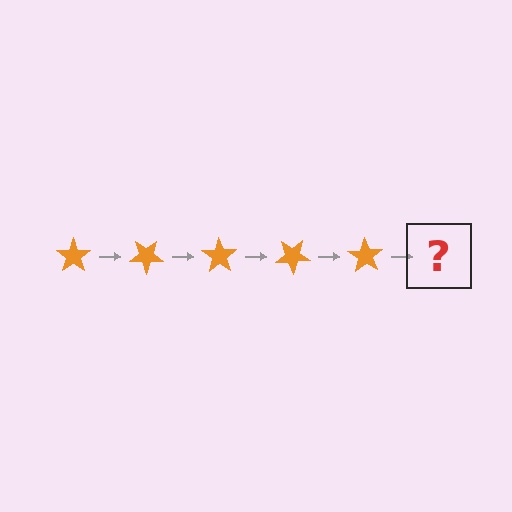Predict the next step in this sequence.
The next step is an orange star rotated 175 degrees.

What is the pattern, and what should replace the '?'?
The pattern is that the star rotates 35 degrees each step. The '?' should be an orange star rotated 175 degrees.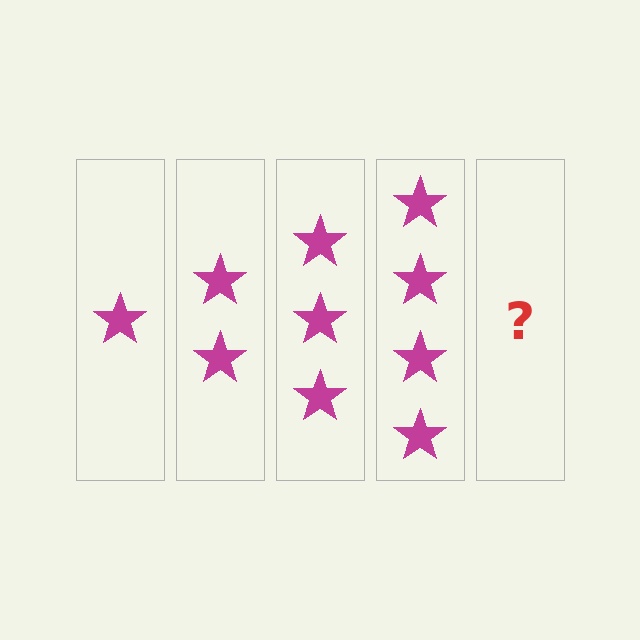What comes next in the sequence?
The next element should be 5 stars.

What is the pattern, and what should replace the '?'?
The pattern is that each step adds one more star. The '?' should be 5 stars.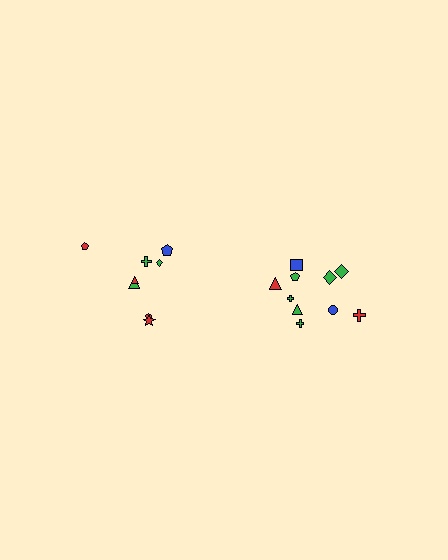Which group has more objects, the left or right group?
The right group.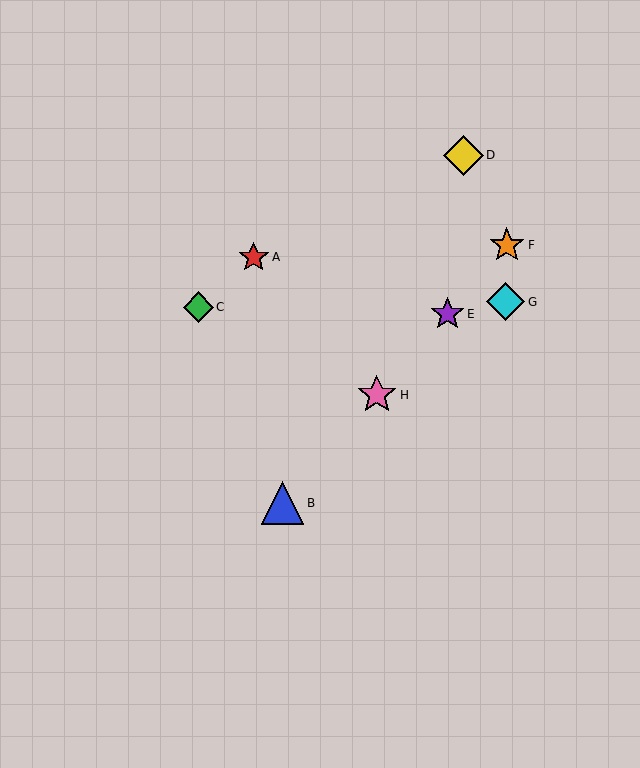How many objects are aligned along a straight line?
4 objects (B, E, F, H) are aligned along a straight line.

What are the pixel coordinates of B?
Object B is at (283, 503).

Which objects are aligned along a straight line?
Objects B, E, F, H are aligned along a straight line.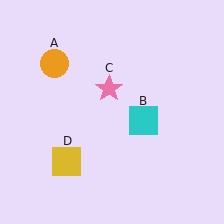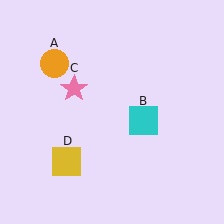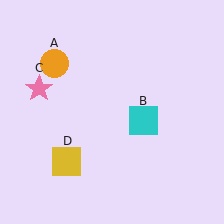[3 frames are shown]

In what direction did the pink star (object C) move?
The pink star (object C) moved left.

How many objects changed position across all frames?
1 object changed position: pink star (object C).